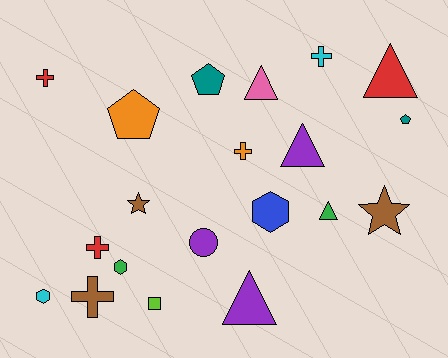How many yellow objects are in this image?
There are no yellow objects.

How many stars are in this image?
There are 2 stars.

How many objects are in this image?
There are 20 objects.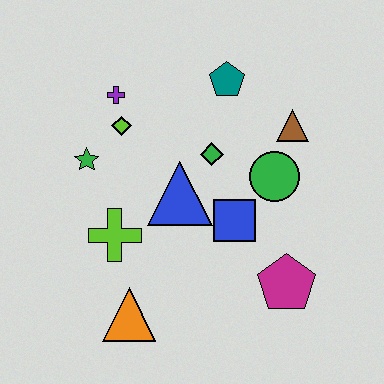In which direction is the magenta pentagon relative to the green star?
The magenta pentagon is to the right of the green star.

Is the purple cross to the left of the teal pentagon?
Yes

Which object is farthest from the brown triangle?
The orange triangle is farthest from the brown triangle.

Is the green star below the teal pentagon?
Yes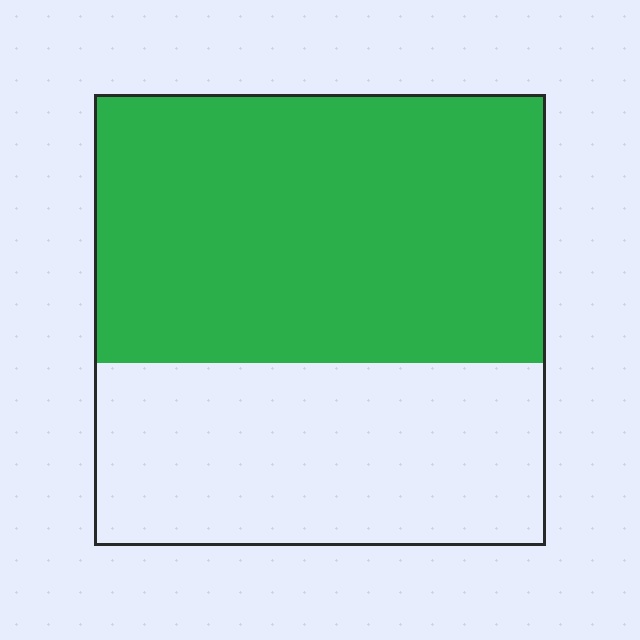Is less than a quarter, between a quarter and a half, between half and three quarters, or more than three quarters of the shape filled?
Between half and three quarters.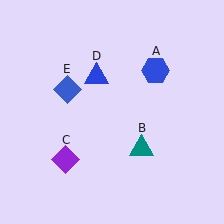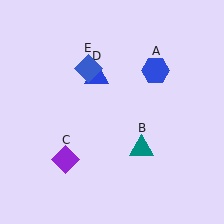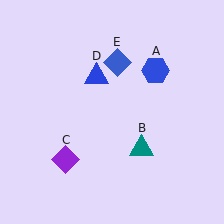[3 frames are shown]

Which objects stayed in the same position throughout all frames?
Blue hexagon (object A) and teal triangle (object B) and purple diamond (object C) and blue triangle (object D) remained stationary.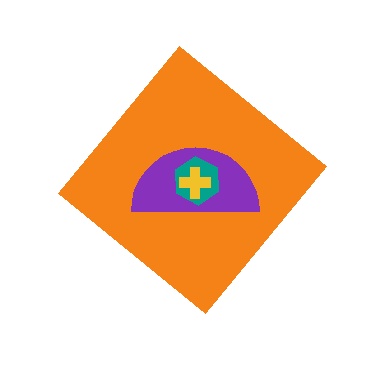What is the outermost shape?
The orange diamond.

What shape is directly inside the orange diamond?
The purple semicircle.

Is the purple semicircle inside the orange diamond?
Yes.